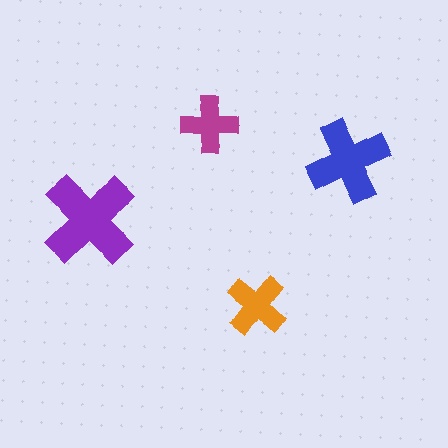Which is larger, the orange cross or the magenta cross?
The orange one.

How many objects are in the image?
There are 4 objects in the image.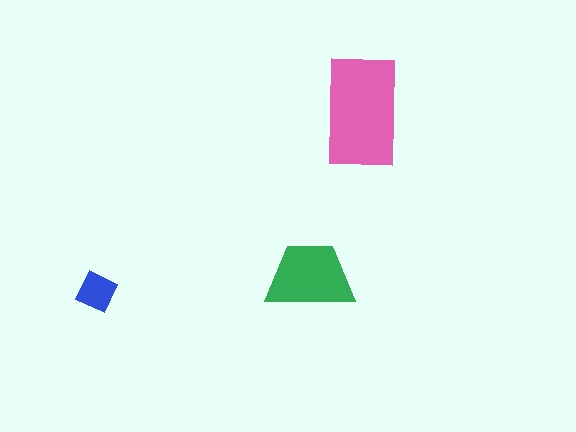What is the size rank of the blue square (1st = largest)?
3rd.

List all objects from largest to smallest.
The pink rectangle, the green trapezoid, the blue square.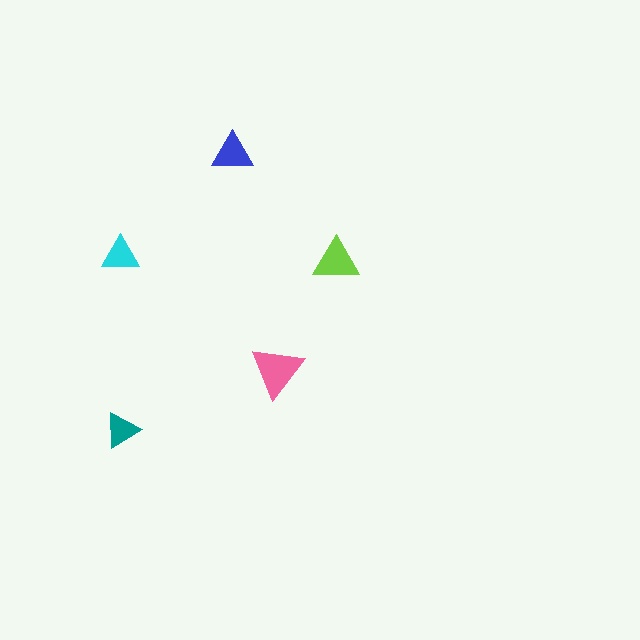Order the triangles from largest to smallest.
the pink one, the lime one, the blue one, the cyan one, the teal one.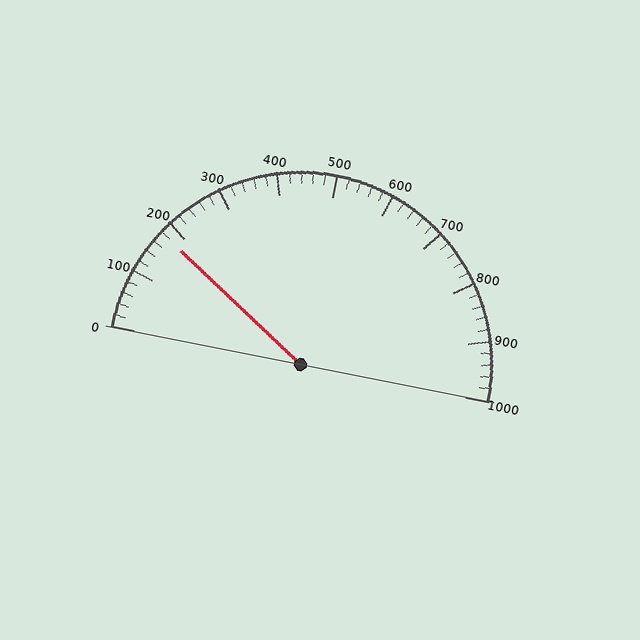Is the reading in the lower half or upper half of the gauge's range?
The reading is in the lower half of the range (0 to 1000).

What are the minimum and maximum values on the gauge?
The gauge ranges from 0 to 1000.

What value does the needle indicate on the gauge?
The needle indicates approximately 180.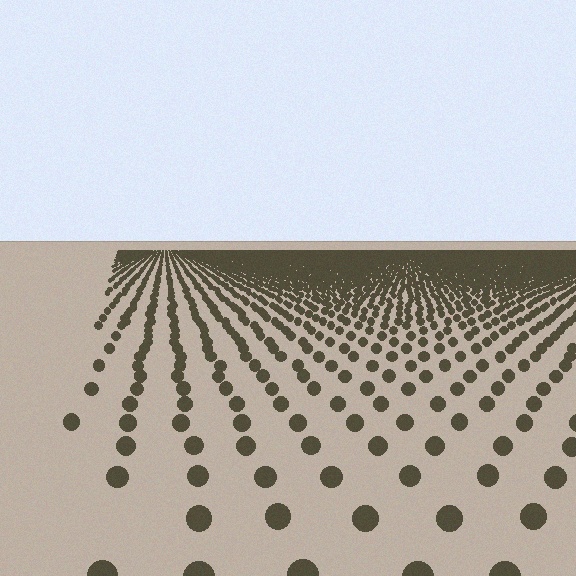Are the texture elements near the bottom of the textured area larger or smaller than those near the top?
Larger. Near the bottom, elements are closer to the viewer and appear at a bigger on-screen size.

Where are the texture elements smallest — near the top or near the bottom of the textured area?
Near the top.